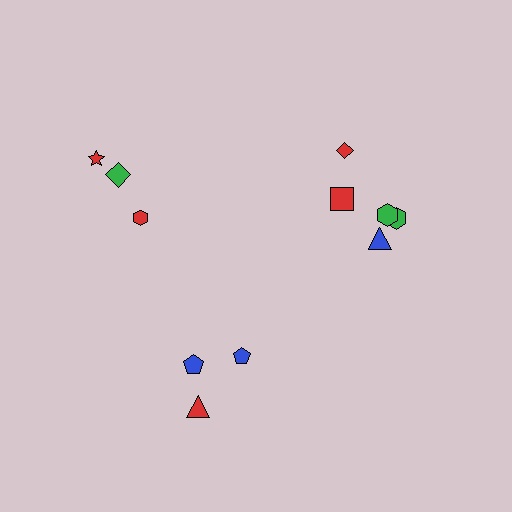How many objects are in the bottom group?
There are 3 objects.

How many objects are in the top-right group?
There are 5 objects.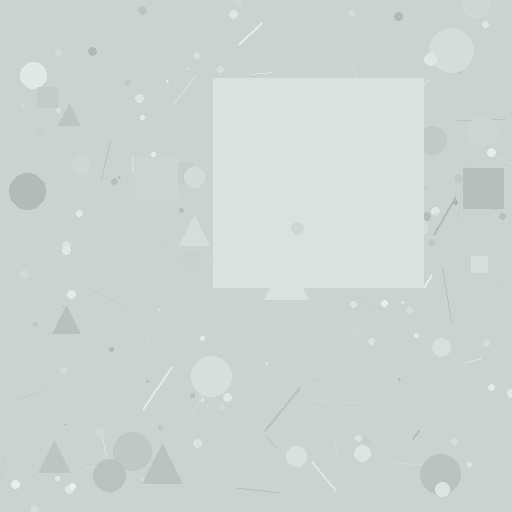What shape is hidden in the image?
A square is hidden in the image.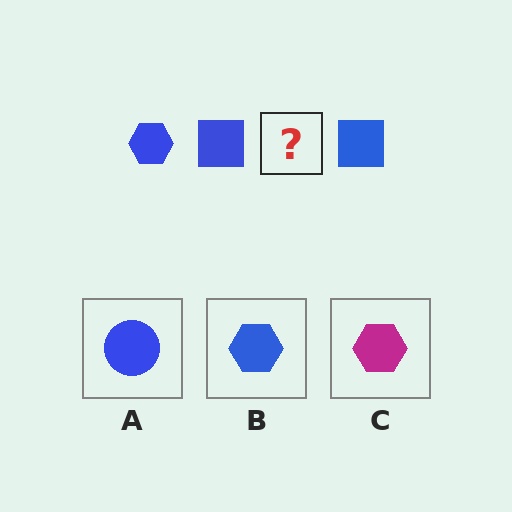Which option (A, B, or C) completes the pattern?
B.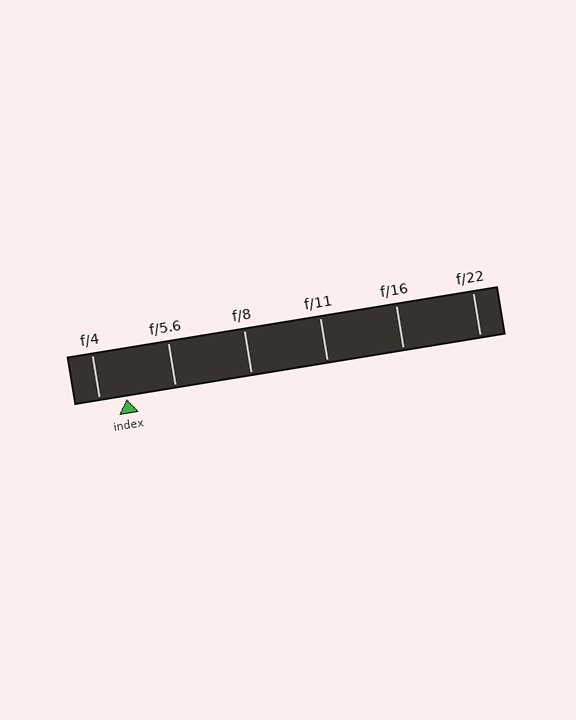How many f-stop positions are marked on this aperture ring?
There are 6 f-stop positions marked.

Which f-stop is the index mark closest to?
The index mark is closest to f/4.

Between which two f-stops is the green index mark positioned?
The index mark is between f/4 and f/5.6.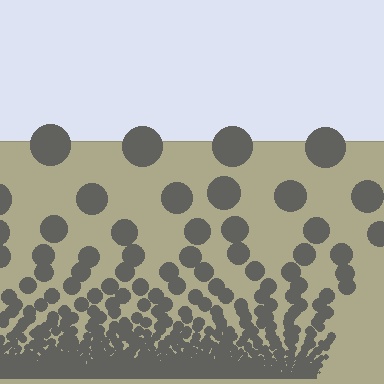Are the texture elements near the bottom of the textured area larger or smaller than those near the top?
Smaller. The gradient is inverted — elements near the bottom are smaller and denser.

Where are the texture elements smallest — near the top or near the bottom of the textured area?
Near the bottom.